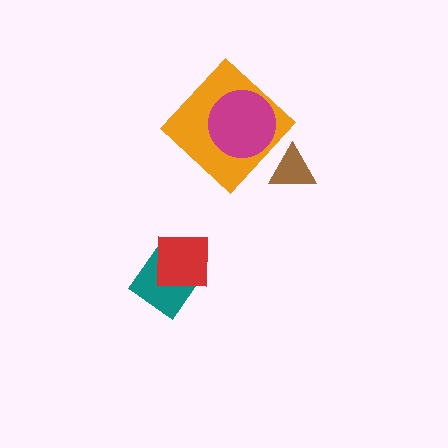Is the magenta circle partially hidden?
No, no other shape covers it.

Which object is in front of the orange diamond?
The magenta circle is in front of the orange diamond.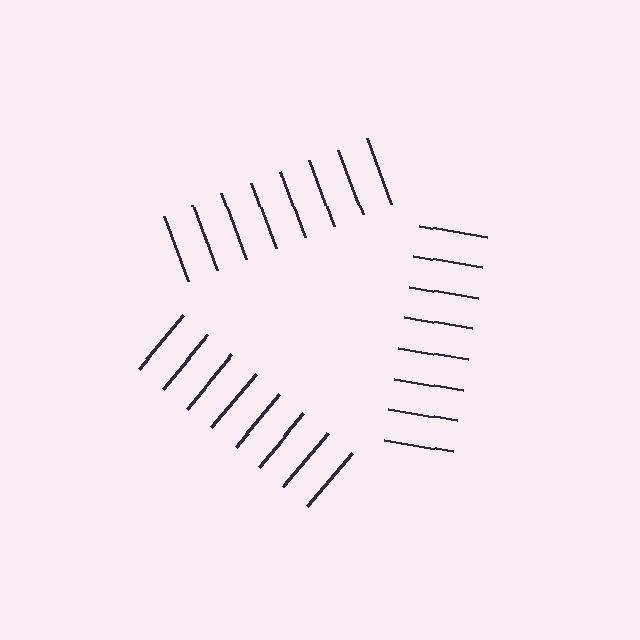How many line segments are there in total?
24 — 8 along each of the 3 edges.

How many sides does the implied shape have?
3 sides — the line-ends trace a triangle.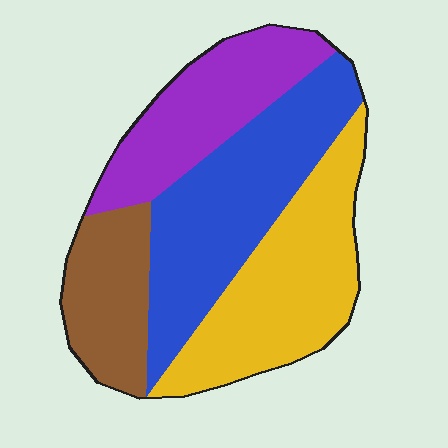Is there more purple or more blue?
Blue.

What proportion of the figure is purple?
Purple covers roughly 20% of the figure.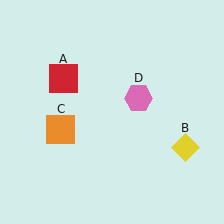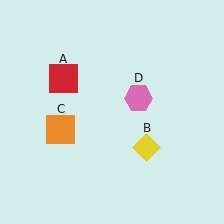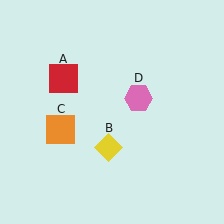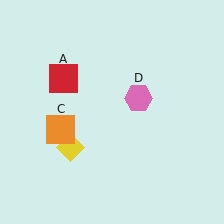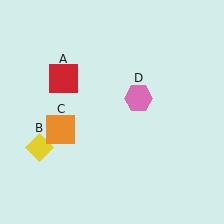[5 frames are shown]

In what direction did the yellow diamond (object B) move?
The yellow diamond (object B) moved left.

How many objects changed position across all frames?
1 object changed position: yellow diamond (object B).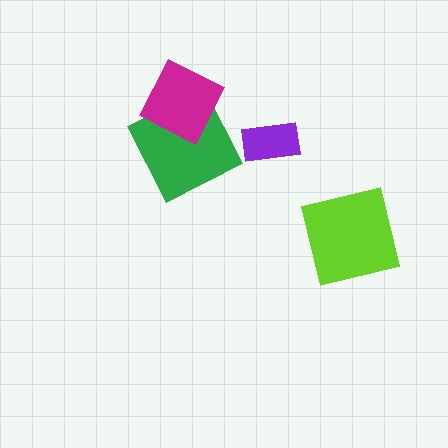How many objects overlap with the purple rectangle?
0 objects overlap with the purple rectangle.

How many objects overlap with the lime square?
0 objects overlap with the lime square.